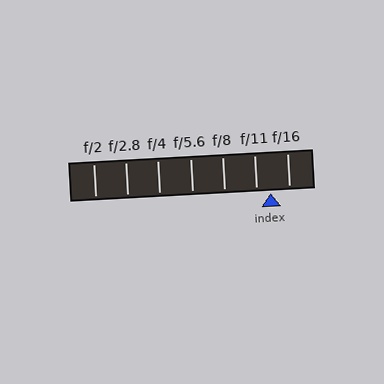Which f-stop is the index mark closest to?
The index mark is closest to f/11.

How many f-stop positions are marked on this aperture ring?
There are 7 f-stop positions marked.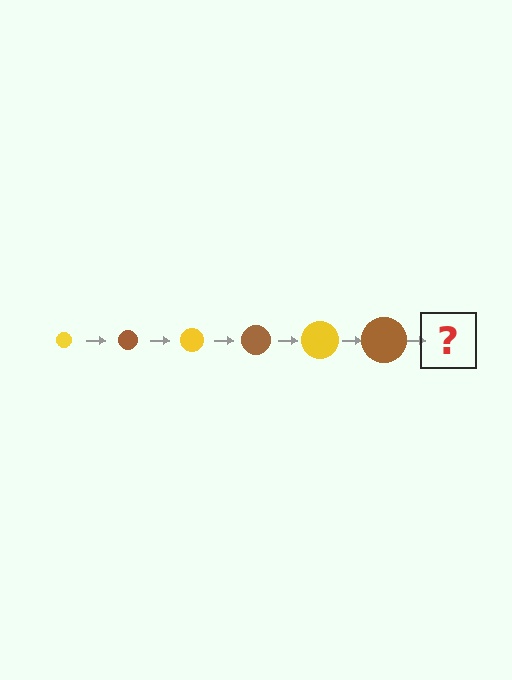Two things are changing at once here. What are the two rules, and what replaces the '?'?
The two rules are that the circle grows larger each step and the color cycles through yellow and brown. The '?' should be a yellow circle, larger than the previous one.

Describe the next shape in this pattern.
It should be a yellow circle, larger than the previous one.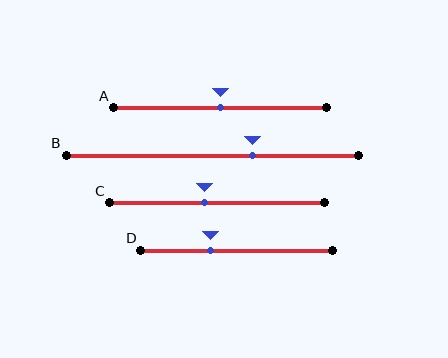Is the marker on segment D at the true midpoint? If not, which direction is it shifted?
No, the marker on segment D is shifted to the left by about 14% of the segment length.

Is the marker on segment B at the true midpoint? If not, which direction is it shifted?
No, the marker on segment B is shifted to the right by about 14% of the segment length.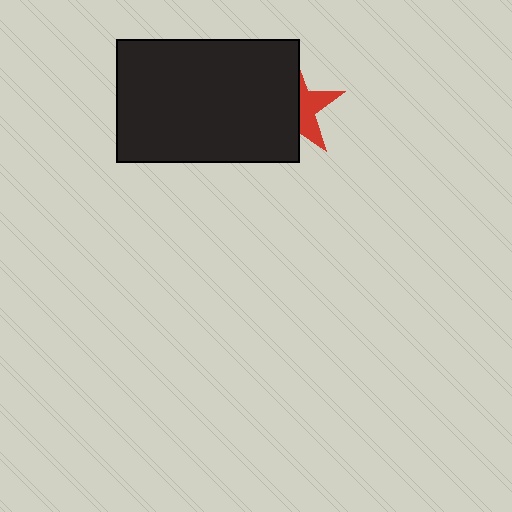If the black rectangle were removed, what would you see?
You would see the complete red star.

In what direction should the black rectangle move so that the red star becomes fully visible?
The black rectangle should move left. That is the shortest direction to clear the overlap and leave the red star fully visible.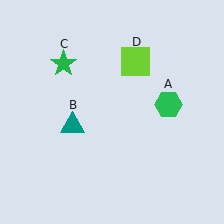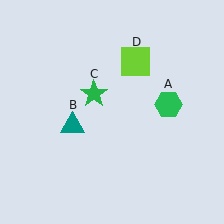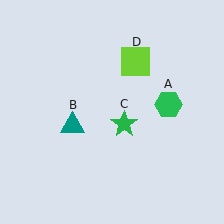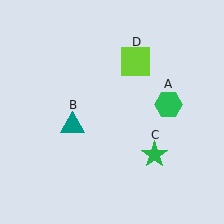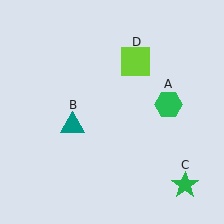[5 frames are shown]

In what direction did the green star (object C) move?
The green star (object C) moved down and to the right.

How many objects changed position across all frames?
1 object changed position: green star (object C).